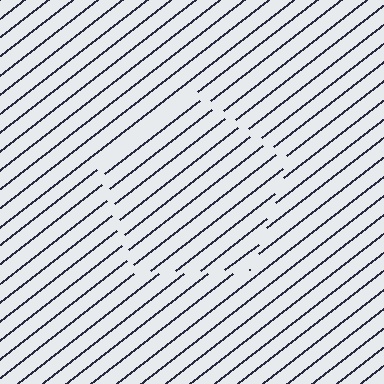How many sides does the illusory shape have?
5 sides — the line-ends trace a pentagon.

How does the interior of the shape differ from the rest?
The interior of the shape contains the same grating, shifted by half a period — the contour is defined by the phase discontinuity where line-ends from the inner and outer gratings abut.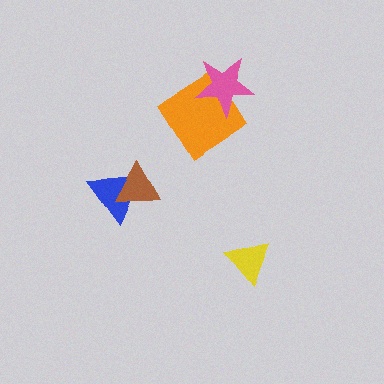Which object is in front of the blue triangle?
The brown triangle is in front of the blue triangle.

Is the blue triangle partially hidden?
Yes, it is partially covered by another shape.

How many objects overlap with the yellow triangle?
0 objects overlap with the yellow triangle.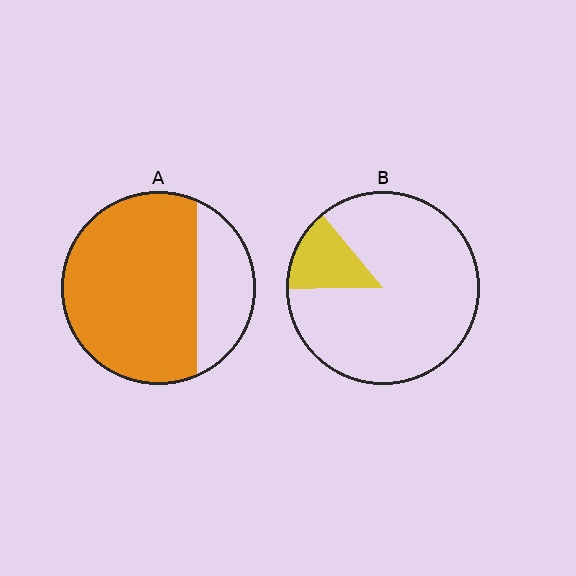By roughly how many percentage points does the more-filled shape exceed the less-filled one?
By roughly 60 percentage points (A over B).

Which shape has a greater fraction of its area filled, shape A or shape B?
Shape A.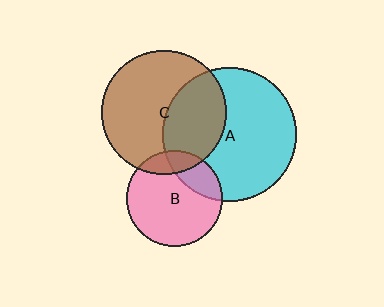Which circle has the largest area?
Circle A (cyan).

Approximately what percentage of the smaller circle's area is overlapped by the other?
Approximately 40%.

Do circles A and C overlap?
Yes.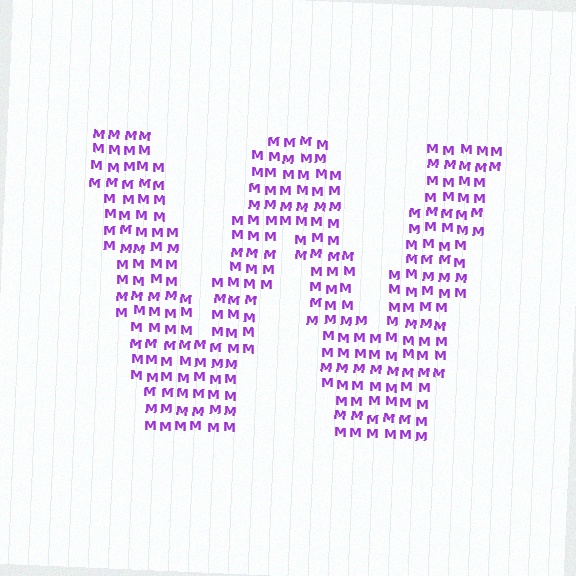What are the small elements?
The small elements are letter M's.